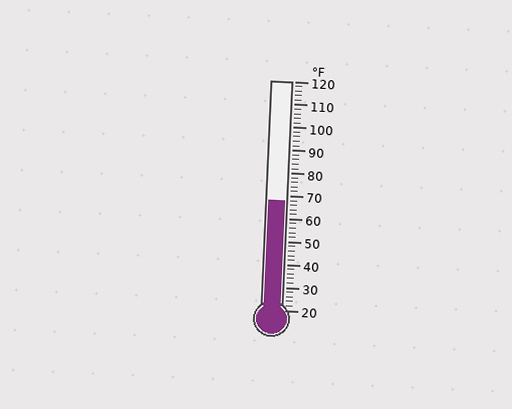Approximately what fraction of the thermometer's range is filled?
The thermometer is filled to approximately 50% of its range.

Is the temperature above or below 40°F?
The temperature is above 40°F.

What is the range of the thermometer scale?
The thermometer scale ranges from 20°F to 120°F.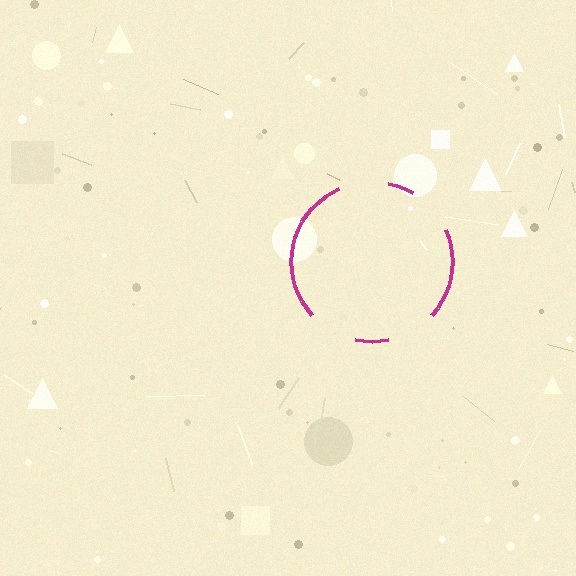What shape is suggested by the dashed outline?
The dashed outline suggests a circle.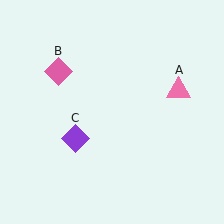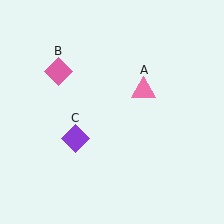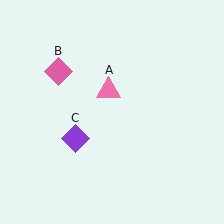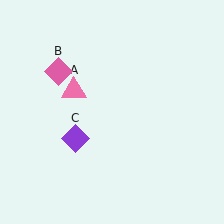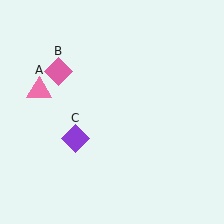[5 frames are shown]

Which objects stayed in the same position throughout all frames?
Pink diamond (object B) and purple diamond (object C) remained stationary.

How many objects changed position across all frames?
1 object changed position: pink triangle (object A).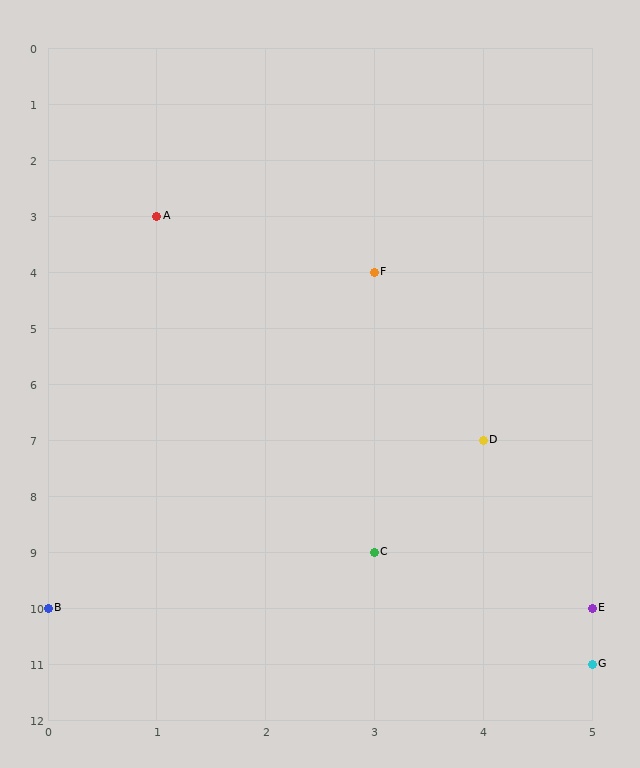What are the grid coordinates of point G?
Point G is at grid coordinates (5, 11).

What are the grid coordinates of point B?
Point B is at grid coordinates (0, 10).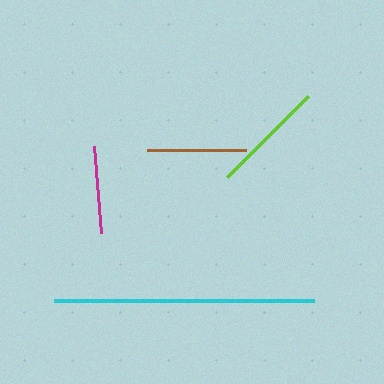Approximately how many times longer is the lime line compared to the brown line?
The lime line is approximately 1.2 times the length of the brown line.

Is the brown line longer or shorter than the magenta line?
The brown line is longer than the magenta line.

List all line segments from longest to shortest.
From longest to shortest: cyan, lime, brown, magenta.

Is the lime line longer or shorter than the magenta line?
The lime line is longer than the magenta line.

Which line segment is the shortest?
The magenta line is the shortest at approximately 87 pixels.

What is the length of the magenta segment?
The magenta segment is approximately 87 pixels long.